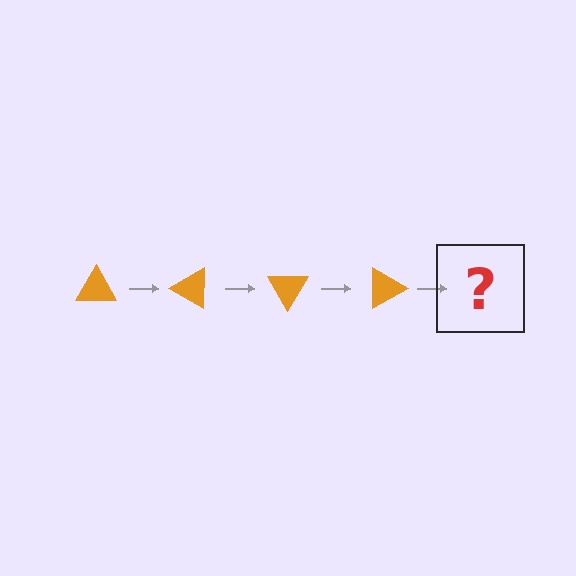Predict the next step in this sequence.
The next step is an orange triangle rotated 120 degrees.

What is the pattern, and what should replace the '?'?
The pattern is that the triangle rotates 30 degrees each step. The '?' should be an orange triangle rotated 120 degrees.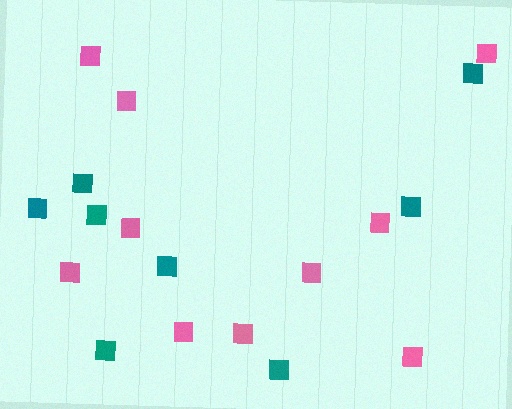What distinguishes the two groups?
There are 2 groups: one group of teal squares (8) and one group of pink squares (10).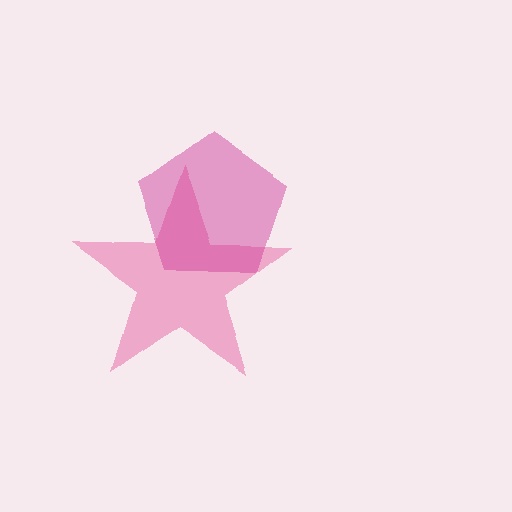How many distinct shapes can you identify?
There are 2 distinct shapes: a pink star, a magenta pentagon.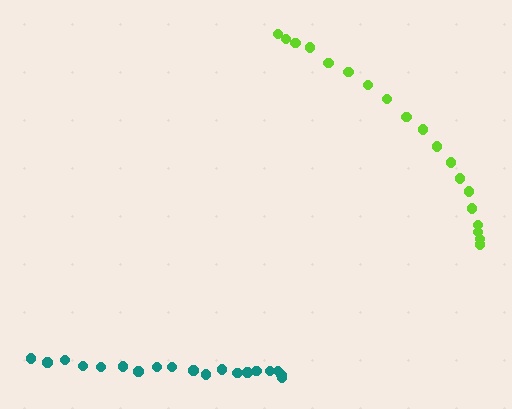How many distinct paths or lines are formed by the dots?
There are 2 distinct paths.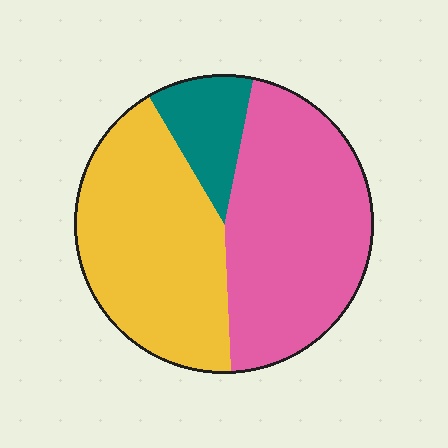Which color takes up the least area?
Teal, at roughly 10%.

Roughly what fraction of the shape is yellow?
Yellow takes up about two fifths (2/5) of the shape.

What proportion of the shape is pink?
Pink covers about 45% of the shape.